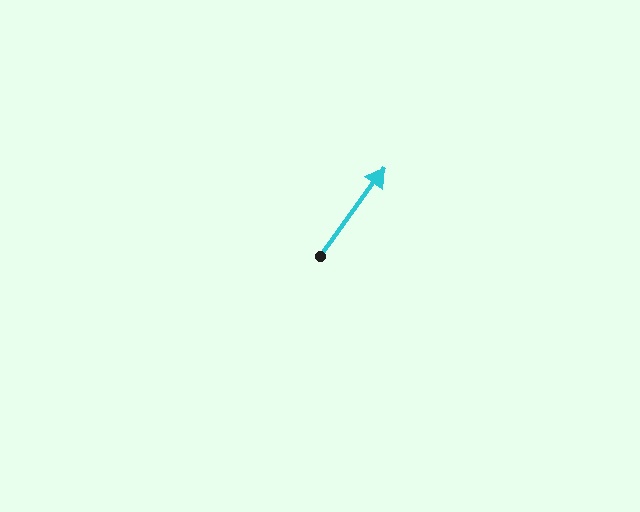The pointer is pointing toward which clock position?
Roughly 1 o'clock.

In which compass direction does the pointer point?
Northeast.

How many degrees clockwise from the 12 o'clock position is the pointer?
Approximately 36 degrees.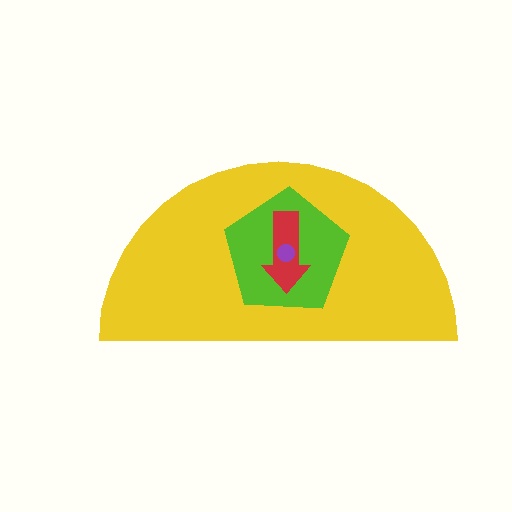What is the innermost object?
The purple circle.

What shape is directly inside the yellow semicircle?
The lime pentagon.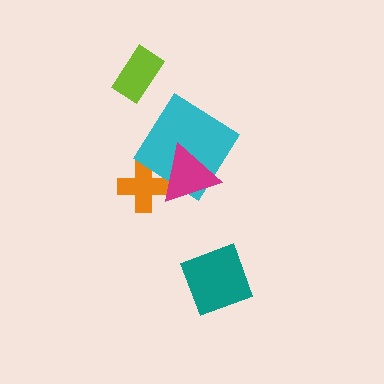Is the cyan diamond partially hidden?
Yes, it is partially covered by another shape.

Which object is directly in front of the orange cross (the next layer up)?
The cyan diamond is directly in front of the orange cross.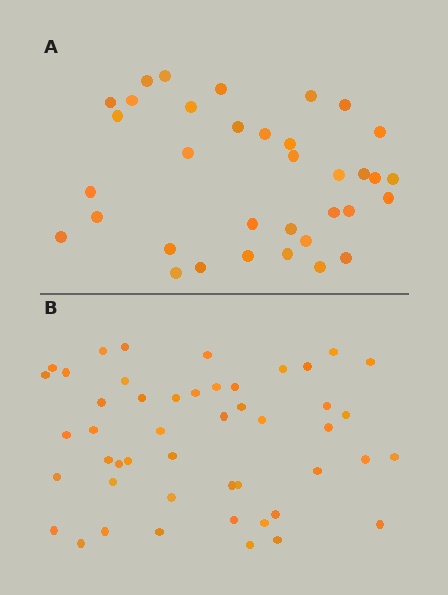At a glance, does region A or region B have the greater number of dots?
Region B (the bottom region) has more dots.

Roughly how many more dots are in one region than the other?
Region B has approximately 15 more dots than region A.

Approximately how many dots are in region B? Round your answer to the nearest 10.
About 50 dots. (The exact count is 48, which rounds to 50.)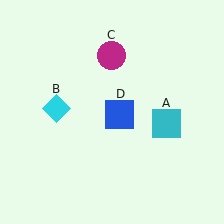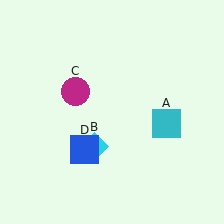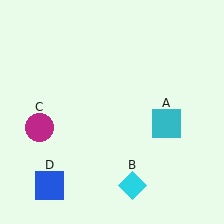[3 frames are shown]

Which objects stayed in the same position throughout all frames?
Cyan square (object A) remained stationary.